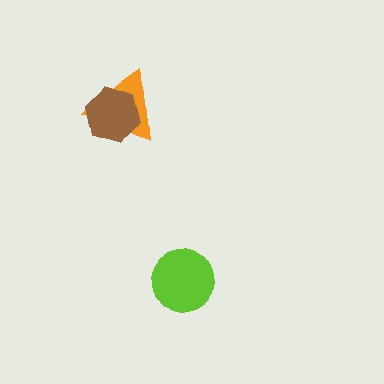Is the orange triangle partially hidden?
Yes, it is partially covered by another shape.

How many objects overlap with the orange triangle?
1 object overlaps with the orange triangle.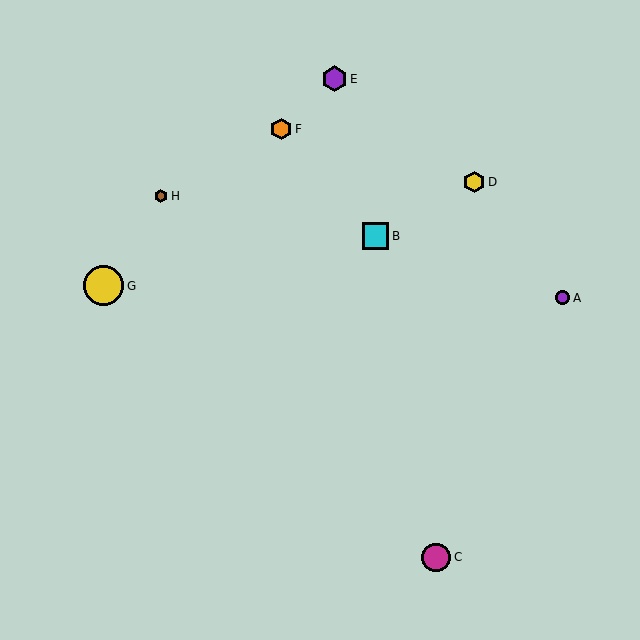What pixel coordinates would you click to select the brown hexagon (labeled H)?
Click at (161, 196) to select the brown hexagon H.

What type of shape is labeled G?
Shape G is a yellow circle.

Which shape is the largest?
The yellow circle (labeled G) is the largest.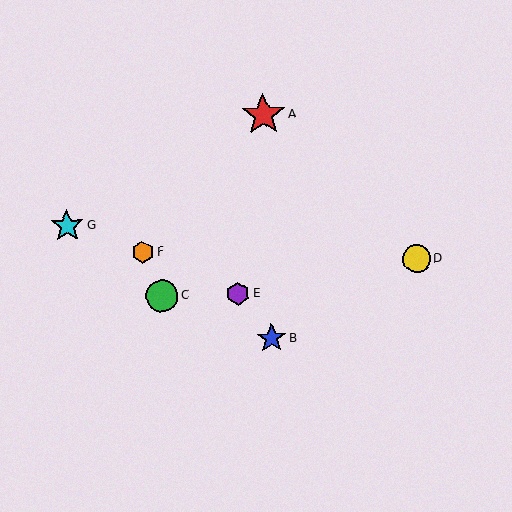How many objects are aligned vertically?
2 objects (A, B) are aligned vertically.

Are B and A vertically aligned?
Yes, both are at x≈271.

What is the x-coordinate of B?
Object B is at x≈271.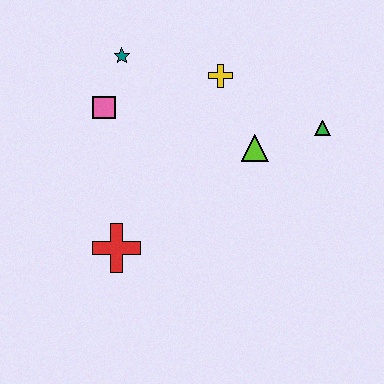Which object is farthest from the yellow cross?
The red cross is farthest from the yellow cross.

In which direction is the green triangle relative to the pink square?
The green triangle is to the right of the pink square.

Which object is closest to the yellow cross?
The lime triangle is closest to the yellow cross.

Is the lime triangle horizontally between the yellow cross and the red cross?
No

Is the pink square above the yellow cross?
No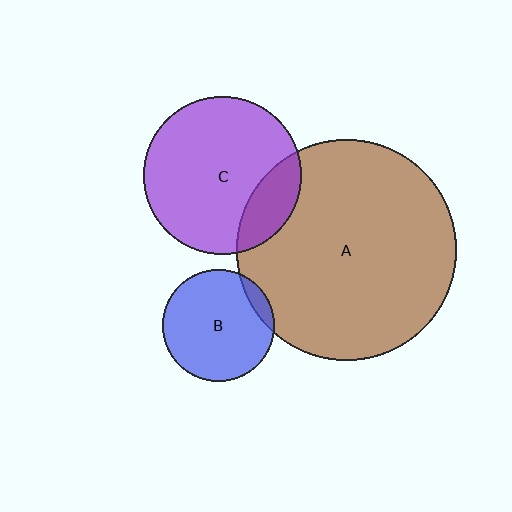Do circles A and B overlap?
Yes.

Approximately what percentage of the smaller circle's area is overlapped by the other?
Approximately 10%.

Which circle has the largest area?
Circle A (brown).